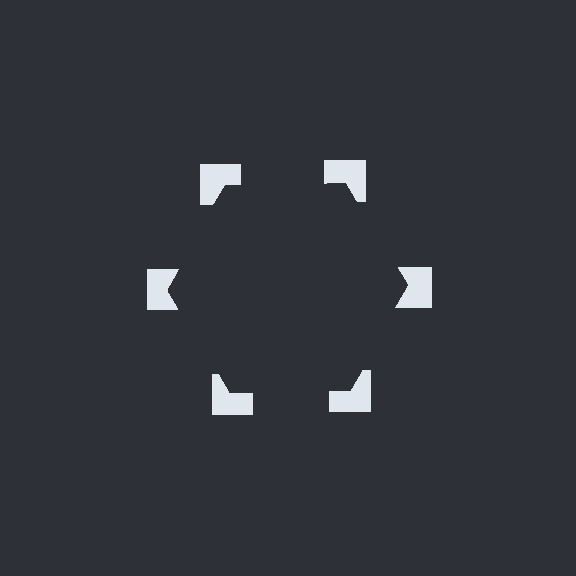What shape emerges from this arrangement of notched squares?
An illusory hexagon — its edges are inferred from the aligned wedge cuts in the notched squares, not physically drawn.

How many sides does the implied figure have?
6 sides.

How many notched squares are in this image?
There are 6 — one at each vertex of the illusory hexagon.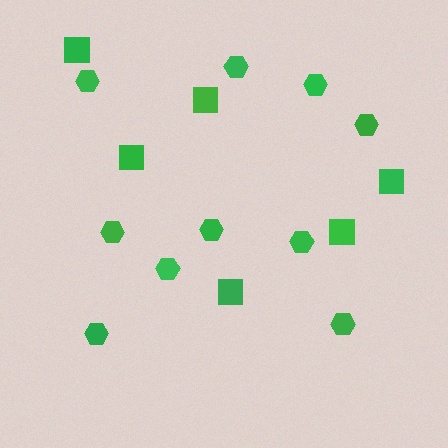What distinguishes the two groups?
There are 2 groups: one group of hexagons (10) and one group of squares (6).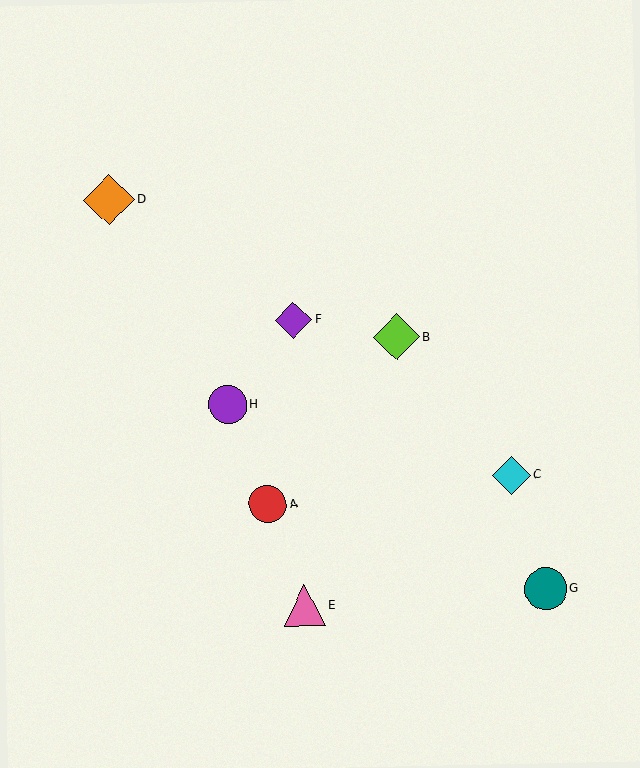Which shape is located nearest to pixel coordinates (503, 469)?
The cyan diamond (labeled C) at (511, 475) is nearest to that location.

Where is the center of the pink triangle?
The center of the pink triangle is at (304, 606).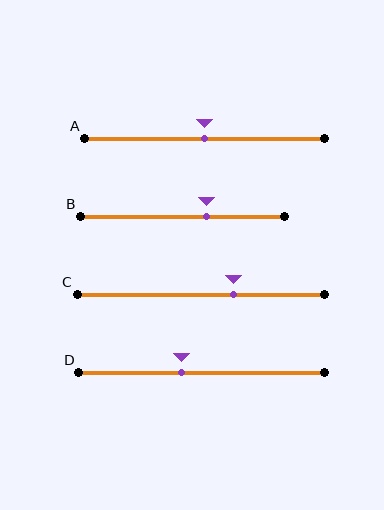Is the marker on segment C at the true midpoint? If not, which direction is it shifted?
No, the marker on segment C is shifted to the right by about 13% of the segment length.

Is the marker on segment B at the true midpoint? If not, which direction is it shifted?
No, the marker on segment B is shifted to the right by about 12% of the segment length.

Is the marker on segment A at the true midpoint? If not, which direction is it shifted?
Yes, the marker on segment A is at the true midpoint.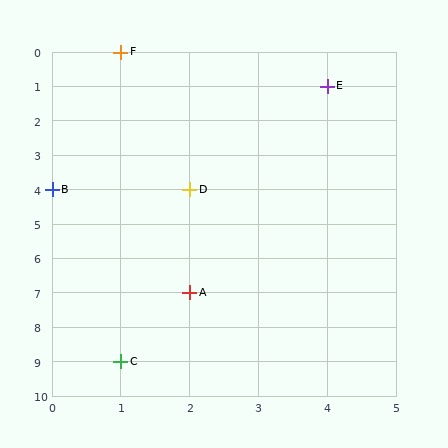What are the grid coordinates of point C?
Point C is at grid coordinates (1, 9).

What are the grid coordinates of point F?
Point F is at grid coordinates (1, 0).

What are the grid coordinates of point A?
Point A is at grid coordinates (2, 7).